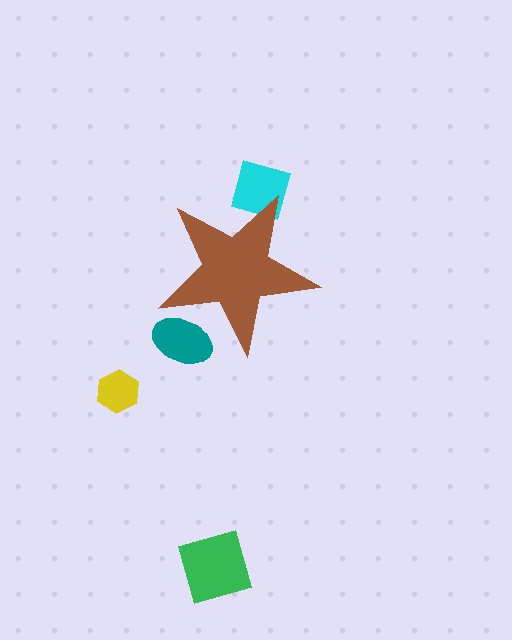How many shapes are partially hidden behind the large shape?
2 shapes are partially hidden.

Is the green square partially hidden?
No, the green square is fully visible.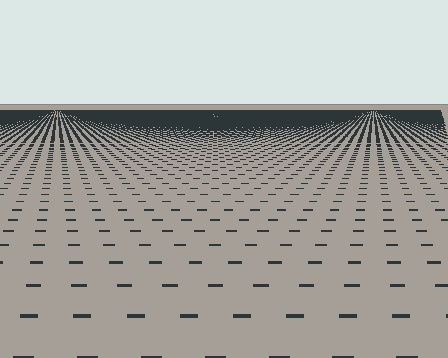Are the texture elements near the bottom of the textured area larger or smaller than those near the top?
Larger. Near the bottom, elements are closer to the viewer and appear at a bigger on-screen size.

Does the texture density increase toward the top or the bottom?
Density increases toward the top.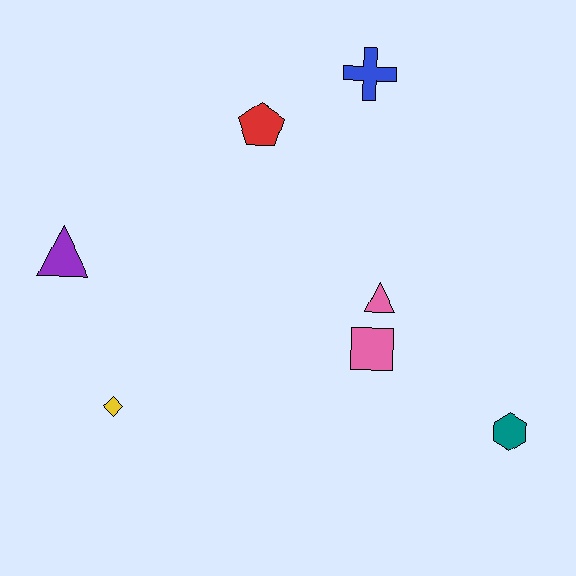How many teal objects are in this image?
There is 1 teal object.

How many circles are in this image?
There are no circles.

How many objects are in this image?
There are 7 objects.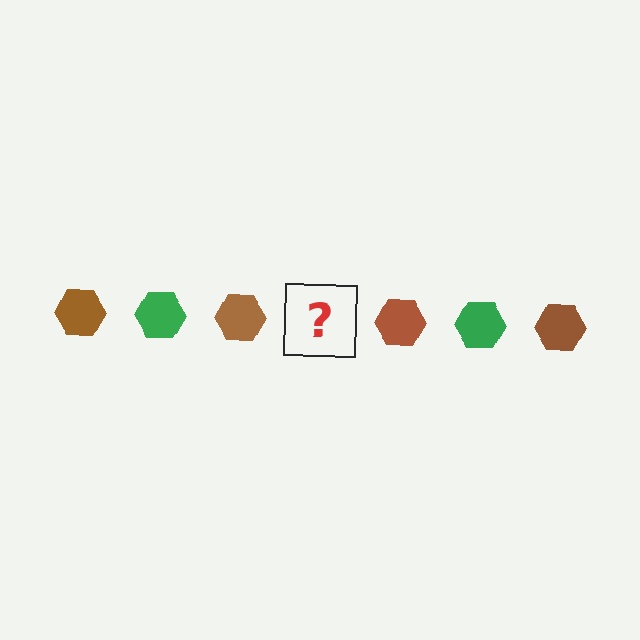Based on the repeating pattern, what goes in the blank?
The blank should be a green hexagon.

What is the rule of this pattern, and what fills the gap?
The rule is that the pattern cycles through brown, green hexagons. The gap should be filled with a green hexagon.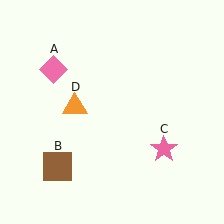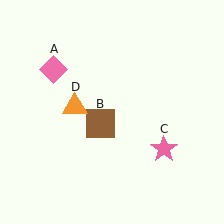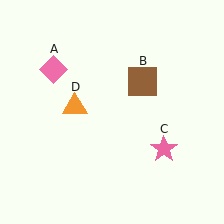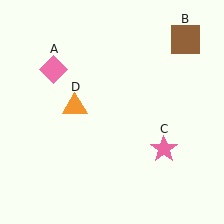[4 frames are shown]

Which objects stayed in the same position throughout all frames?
Pink diamond (object A) and pink star (object C) and orange triangle (object D) remained stationary.